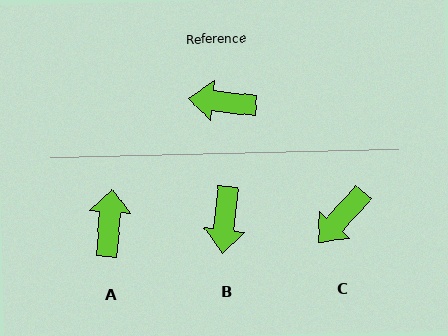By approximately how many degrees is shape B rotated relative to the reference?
Approximately 91 degrees counter-clockwise.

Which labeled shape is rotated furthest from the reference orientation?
B, about 91 degrees away.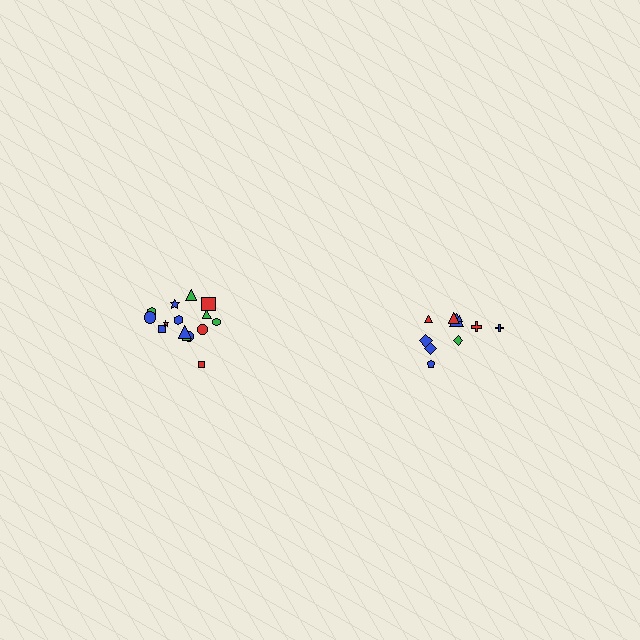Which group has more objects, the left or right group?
The left group.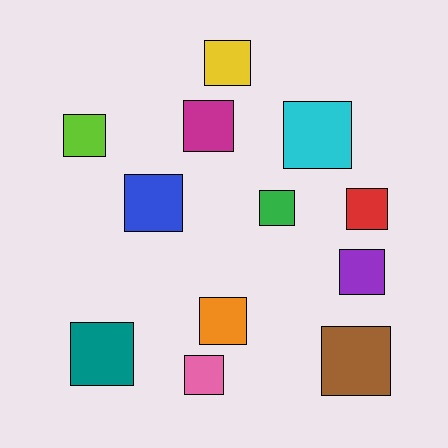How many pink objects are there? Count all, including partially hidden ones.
There is 1 pink object.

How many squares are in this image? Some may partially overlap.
There are 12 squares.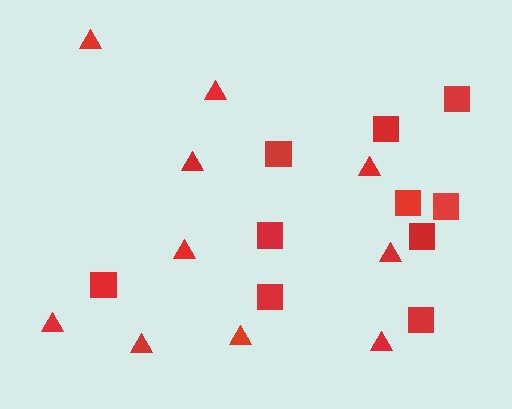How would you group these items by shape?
There are 2 groups: one group of triangles (10) and one group of squares (10).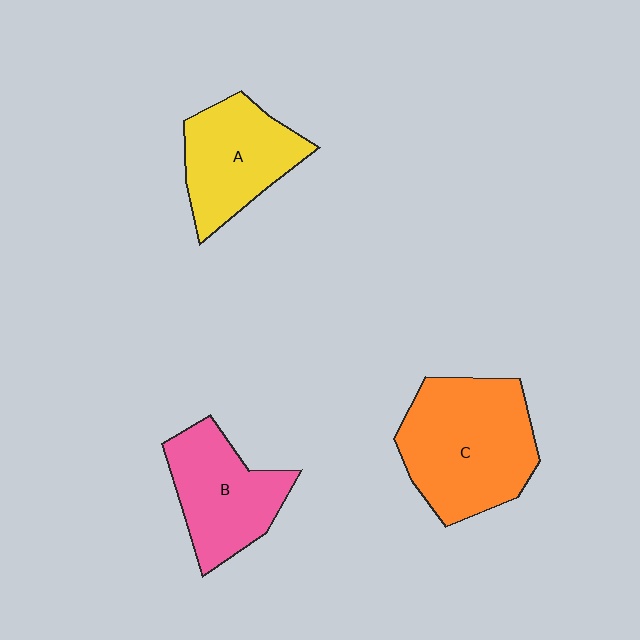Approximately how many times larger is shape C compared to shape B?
Approximately 1.4 times.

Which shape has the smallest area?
Shape A (yellow).